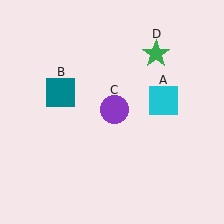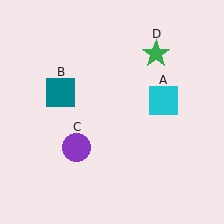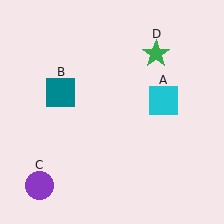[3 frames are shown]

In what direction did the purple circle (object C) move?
The purple circle (object C) moved down and to the left.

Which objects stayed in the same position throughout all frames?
Cyan square (object A) and teal square (object B) and green star (object D) remained stationary.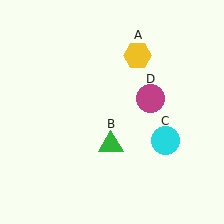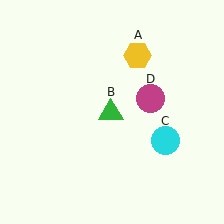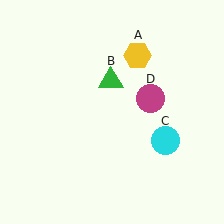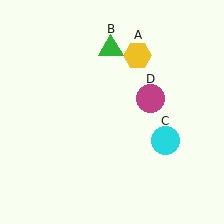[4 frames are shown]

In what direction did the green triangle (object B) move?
The green triangle (object B) moved up.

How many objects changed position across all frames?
1 object changed position: green triangle (object B).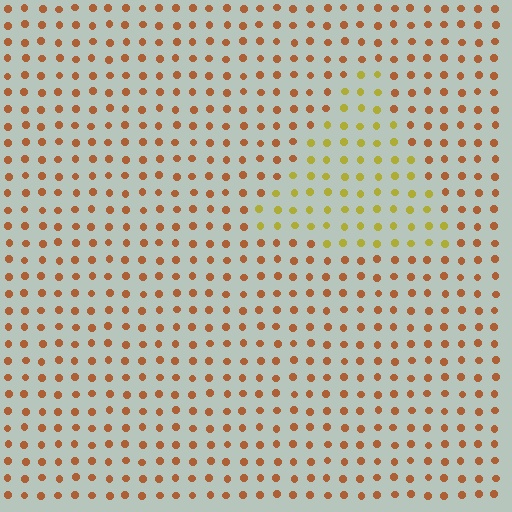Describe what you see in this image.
The image is filled with small brown elements in a uniform arrangement. A triangle-shaped region is visible where the elements are tinted to a slightly different hue, forming a subtle color boundary.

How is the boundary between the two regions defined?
The boundary is defined purely by a slight shift in hue (about 38 degrees). Spacing, size, and orientation are identical on both sides.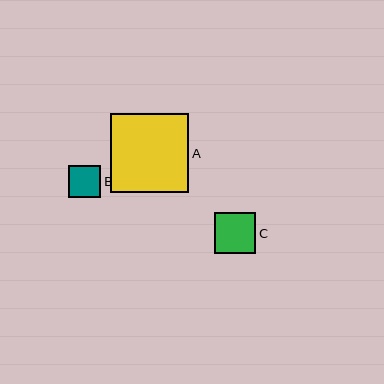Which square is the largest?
Square A is the largest with a size of approximately 78 pixels.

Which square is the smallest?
Square B is the smallest with a size of approximately 32 pixels.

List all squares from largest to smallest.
From largest to smallest: A, C, B.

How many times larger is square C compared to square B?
Square C is approximately 1.3 times the size of square B.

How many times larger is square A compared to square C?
Square A is approximately 1.9 times the size of square C.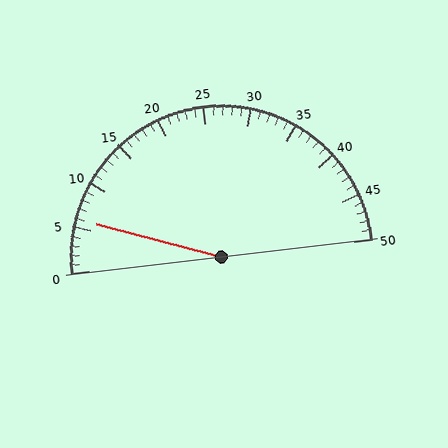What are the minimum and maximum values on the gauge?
The gauge ranges from 0 to 50.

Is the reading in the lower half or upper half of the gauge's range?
The reading is in the lower half of the range (0 to 50).